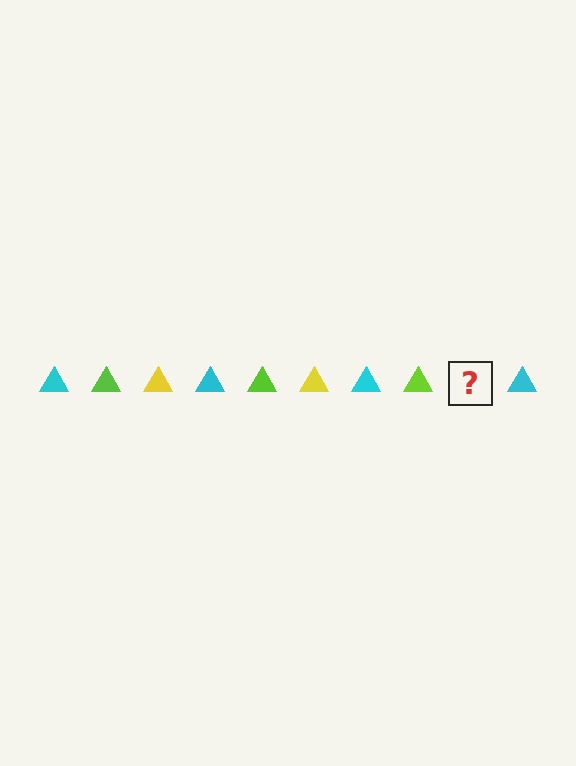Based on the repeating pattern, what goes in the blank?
The blank should be a yellow triangle.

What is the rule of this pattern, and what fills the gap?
The rule is that the pattern cycles through cyan, lime, yellow triangles. The gap should be filled with a yellow triangle.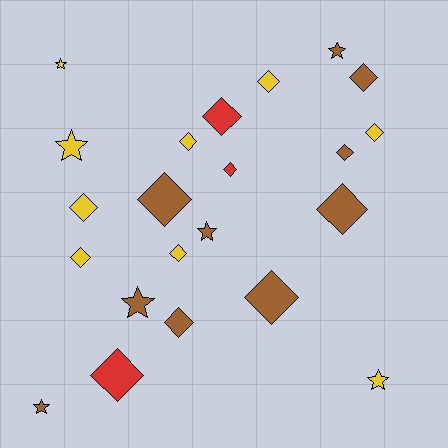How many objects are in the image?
There are 22 objects.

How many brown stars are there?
There are 4 brown stars.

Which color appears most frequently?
Brown, with 10 objects.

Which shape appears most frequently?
Diamond, with 15 objects.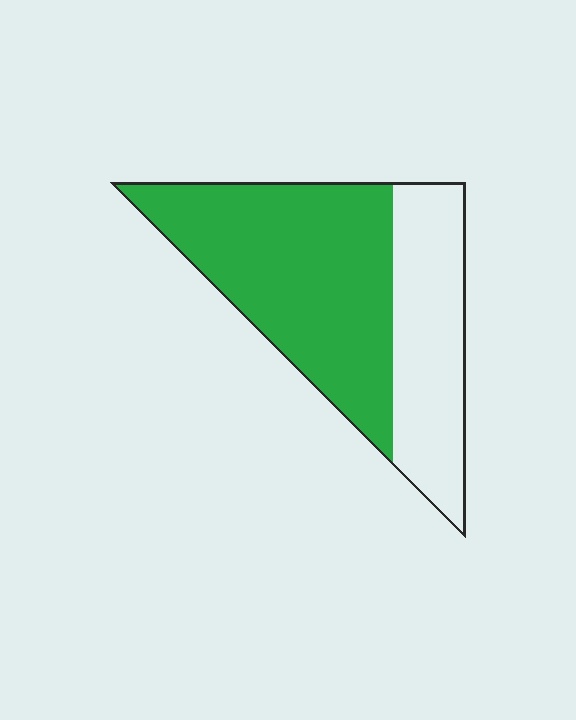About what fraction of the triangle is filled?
About five eighths (5/8).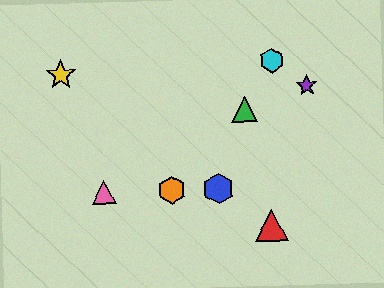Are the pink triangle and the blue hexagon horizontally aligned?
Yes, both are at y≈192.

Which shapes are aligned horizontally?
The blue hexagon, the orange hexagon, the pink triangle are aligned horizontally.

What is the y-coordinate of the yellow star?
The yellow star is at y≈75.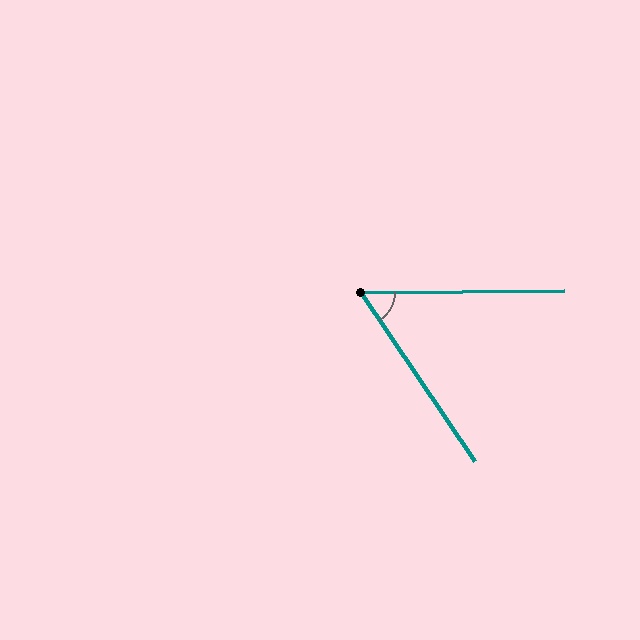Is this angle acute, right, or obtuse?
It is acute.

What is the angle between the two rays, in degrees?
Approximately 57 degrees.